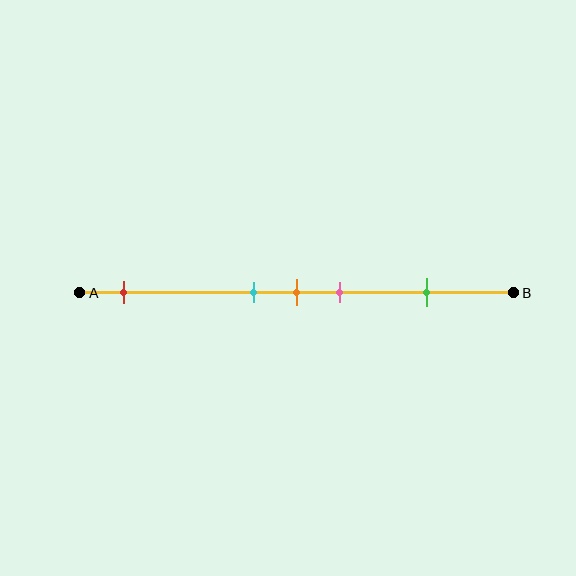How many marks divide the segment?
There are 5 marks dividing the segment.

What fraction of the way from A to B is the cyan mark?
The cyan mark is approximately 40% (0.4) of the way from A to B.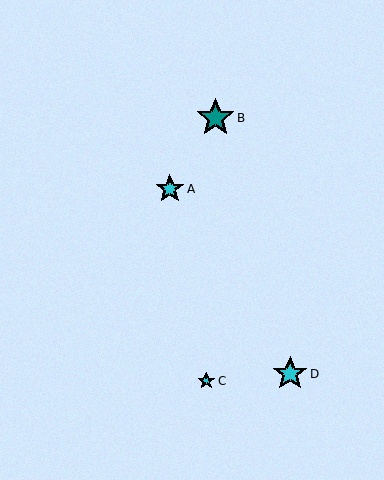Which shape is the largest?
The teal star (labeled B) is the largest.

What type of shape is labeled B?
Shape B is a teal star.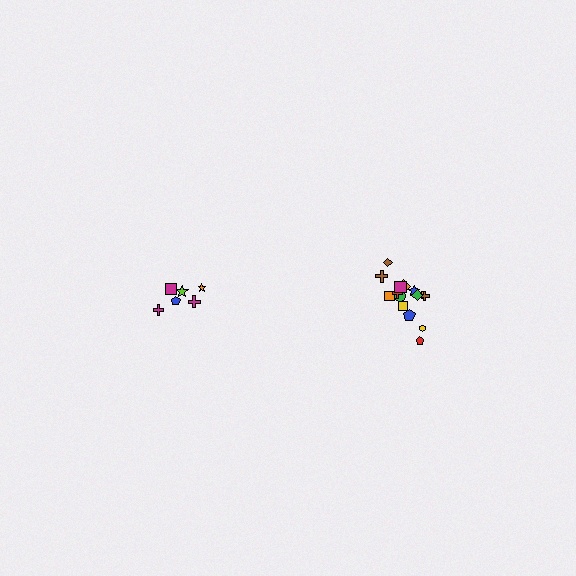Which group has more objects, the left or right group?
The right group.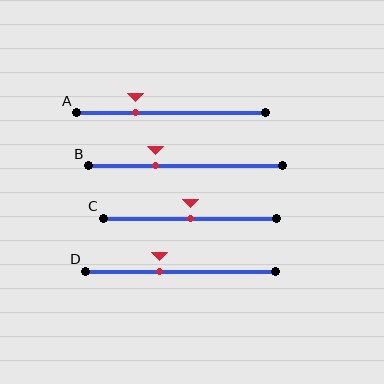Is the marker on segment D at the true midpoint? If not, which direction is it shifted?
No, the marker on segment D is shifted to the left by about 11% of the segment length.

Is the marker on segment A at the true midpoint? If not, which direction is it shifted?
No, the marker on segment A is shifted to the left by about 19% of the segment length.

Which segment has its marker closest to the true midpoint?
Segment C has its marker closest to the true midpoint.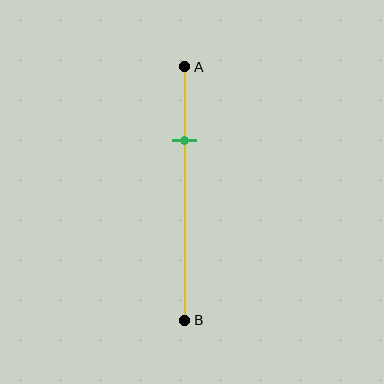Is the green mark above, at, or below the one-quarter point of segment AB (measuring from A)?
The green mark is below the one-quarter point of segment AB.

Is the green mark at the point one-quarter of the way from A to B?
No, the mark is at about 30% from A, not at the 25% one-quarter point.